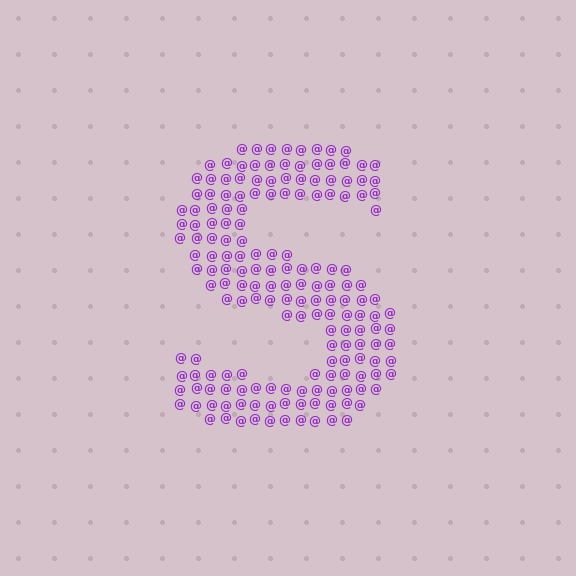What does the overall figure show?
The overall figure shows the letter S.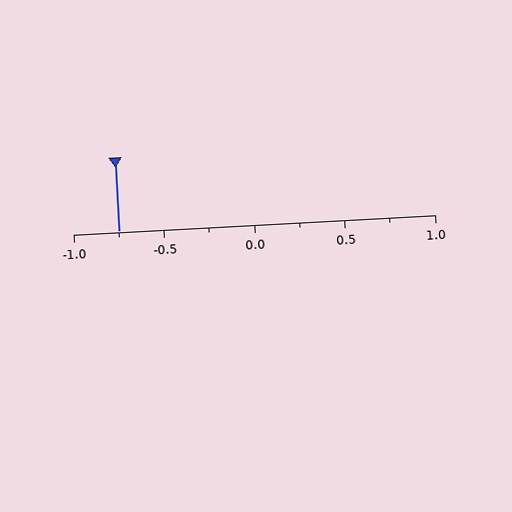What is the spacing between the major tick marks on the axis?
The major ticks are spaced 0.5 apart.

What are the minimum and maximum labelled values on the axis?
The axis runs from -1.0 to 1.0.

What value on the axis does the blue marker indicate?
The marker indicates approximately -0.75.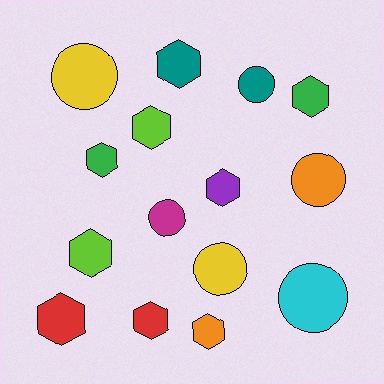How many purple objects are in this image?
There is 1 purple object.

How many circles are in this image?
There are 6 circles.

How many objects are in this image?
There are 15 objects.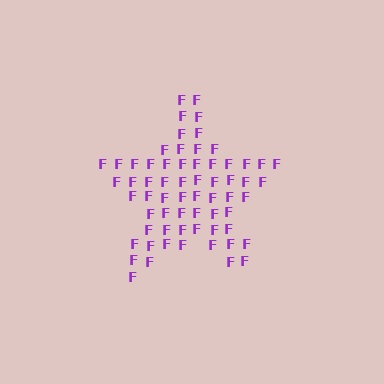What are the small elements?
The small elements are letter F's.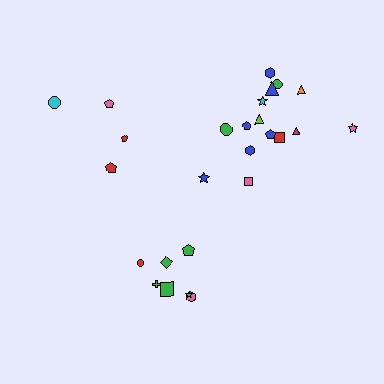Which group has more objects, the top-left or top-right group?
The top-right group.